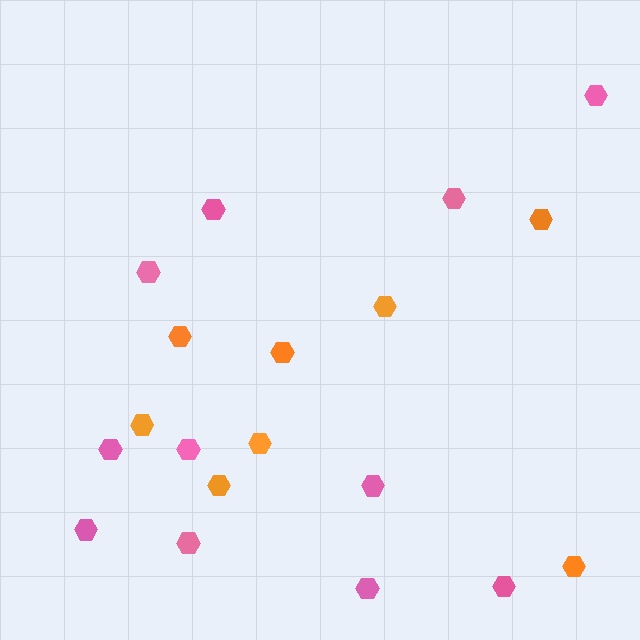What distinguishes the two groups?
There are 2 groups: one group of pink hexagons (11) and one group of orange hexagons (8).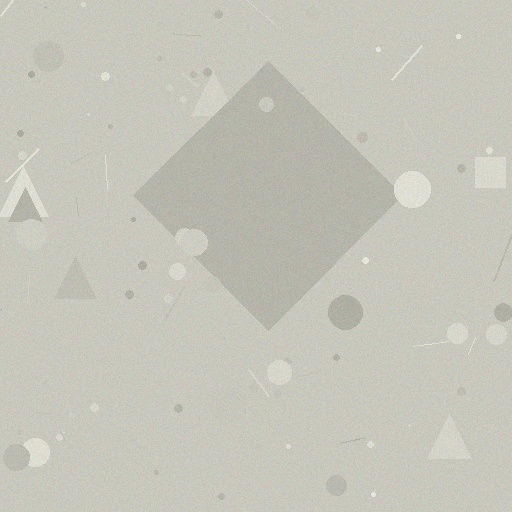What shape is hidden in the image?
A diamond is hidden in the image.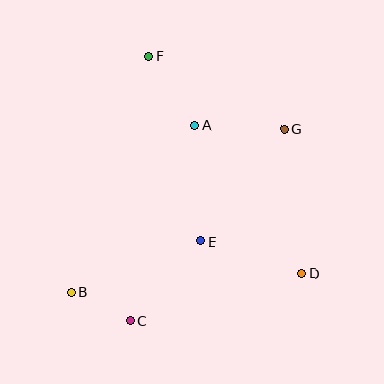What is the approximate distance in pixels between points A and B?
The distance between A and B is approximately 207 pixels.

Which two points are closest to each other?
Points B and C are closest to each other.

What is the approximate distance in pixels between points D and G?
The distance between D and G is approximately 146 pixels.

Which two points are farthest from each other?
Points B and G are farthest from each other.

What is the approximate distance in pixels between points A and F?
The distance between A and F is approximately 83 pixels.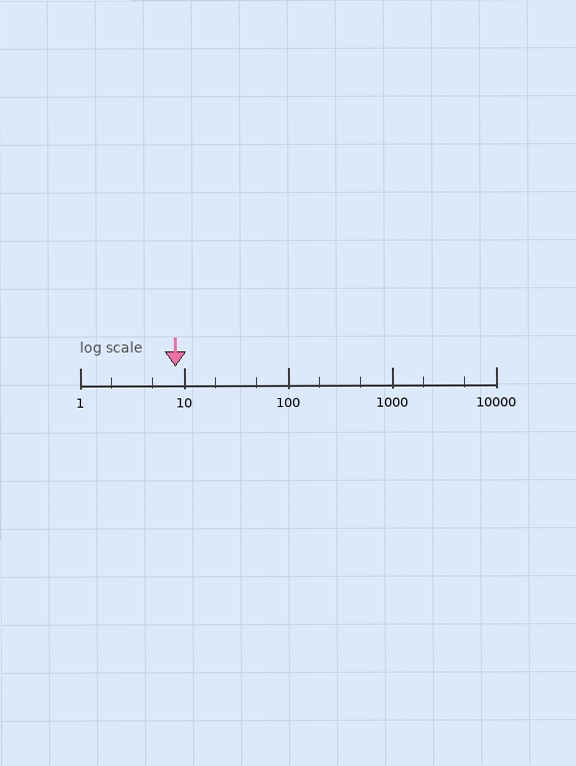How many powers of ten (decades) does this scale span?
The scale spans 4 decades, from 1 to 10000.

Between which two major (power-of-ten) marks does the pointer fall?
The pointer is between 1 and 10.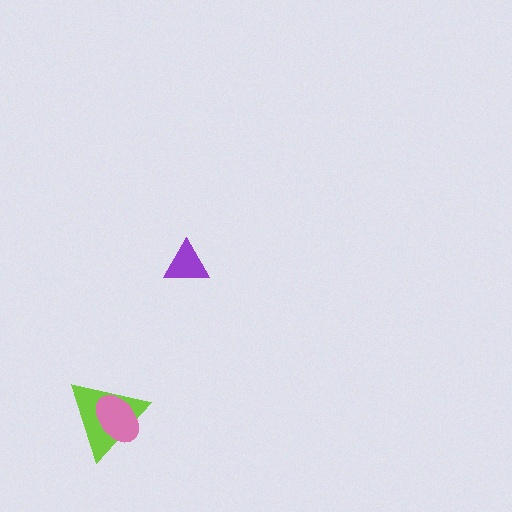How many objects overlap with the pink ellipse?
1 object overlaps with the pink ellipse.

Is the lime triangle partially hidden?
Yes, it is partially covered by another shape.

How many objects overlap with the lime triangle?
1 object overlaps with the lime triangle.